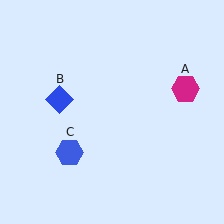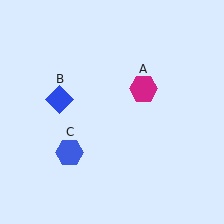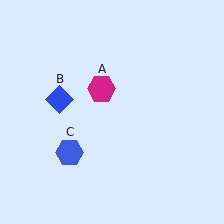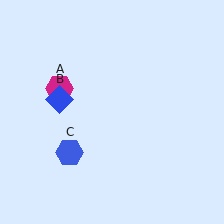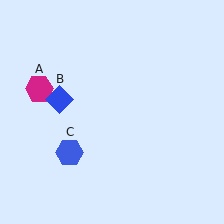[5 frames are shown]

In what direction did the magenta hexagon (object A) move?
The magenta hexagon (object A) moved left.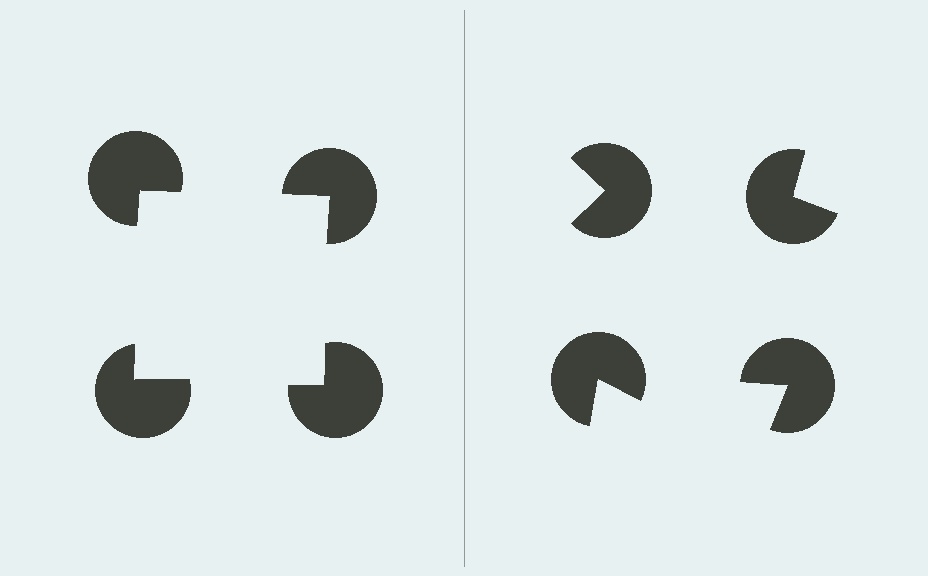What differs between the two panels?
The pac-man discs are positioned identically on both sides; only the wedge orientations differ. On the left they align to a square; on the right they are misaligned.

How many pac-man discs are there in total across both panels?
8 — 4 on each side.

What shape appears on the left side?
An illusory square.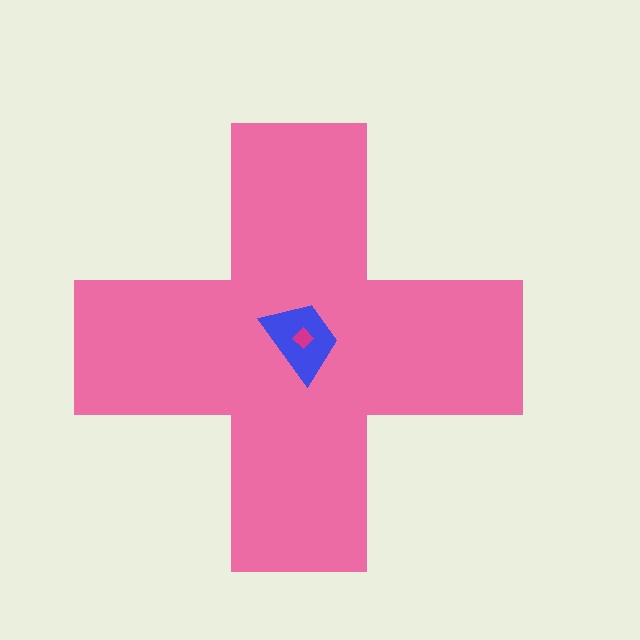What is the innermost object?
The magenta diamond.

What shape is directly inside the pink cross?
The blue trapezoid.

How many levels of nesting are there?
3.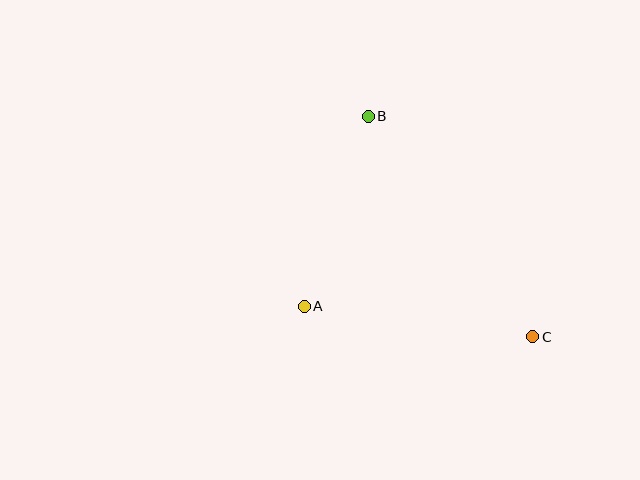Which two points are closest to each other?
Points A and B are closest to each other.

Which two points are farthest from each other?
Points B and C are farthest from each other.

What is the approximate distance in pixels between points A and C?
The distance between A and C is approximately 231 pixels.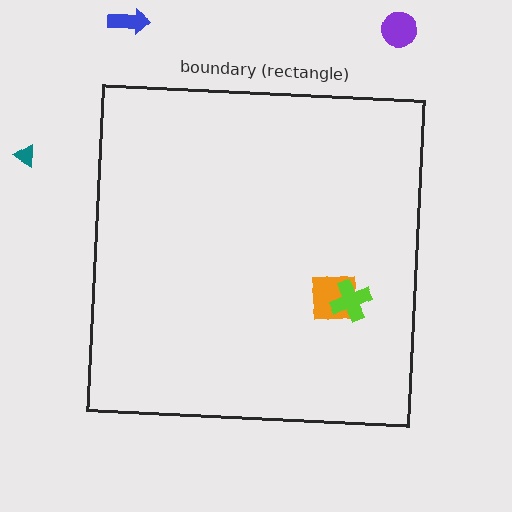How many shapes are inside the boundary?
2 inside, 3 outside.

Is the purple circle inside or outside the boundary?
Outside.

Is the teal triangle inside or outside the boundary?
Outside.